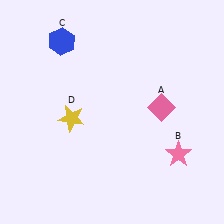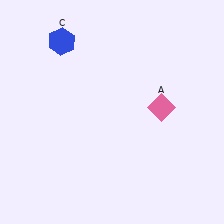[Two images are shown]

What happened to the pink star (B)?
The pink star (B) was removed in Image 2. It was in the bottom-right area of Image 1.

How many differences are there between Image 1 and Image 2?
There are 2 differences between the two images.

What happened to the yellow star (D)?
The yellow star (D) was removed in Image 2. It was in the bottom-left area of Image 1.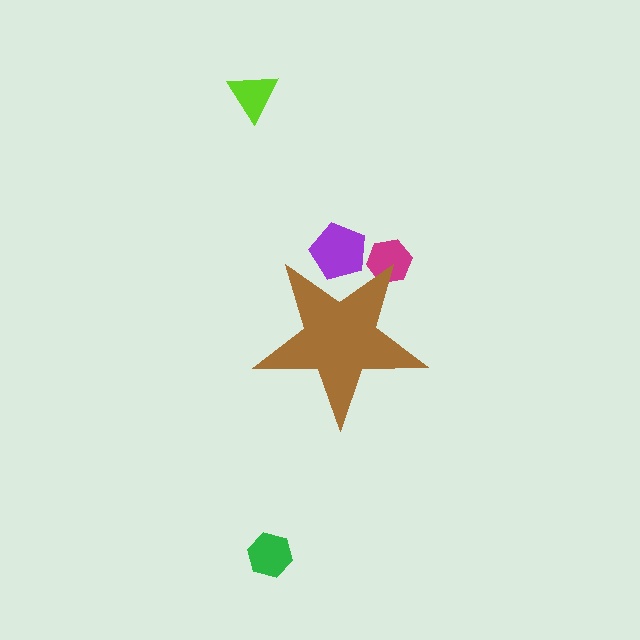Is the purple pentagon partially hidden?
Yes, the purple pentagon is partially hidden behind the brown star.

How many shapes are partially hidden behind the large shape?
2 shapes are partially hidden.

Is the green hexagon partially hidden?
No, the green hexagon is fully visible.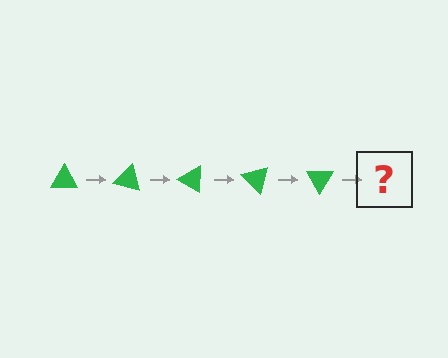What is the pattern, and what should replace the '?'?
The pattern is that the triangle rotates 15 degrees each step. The '?' should be a green triangle rotated 75 degrees.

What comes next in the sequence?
The next element should be a green triangle rotated 75 degrees.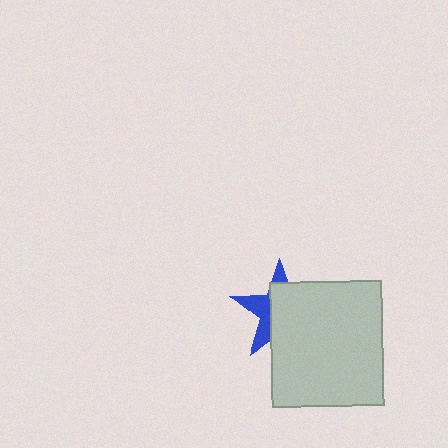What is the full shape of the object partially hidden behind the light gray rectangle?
The partially hidden object is a blue star.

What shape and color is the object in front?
The object in front is a light gray rectangle.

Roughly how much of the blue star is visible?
A small part of it is visible (roughly 35%).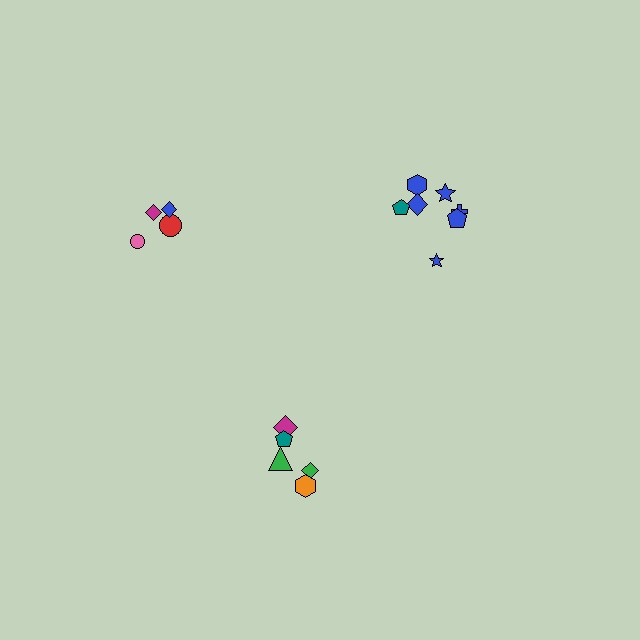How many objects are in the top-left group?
There are 4 objects.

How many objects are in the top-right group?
There are 7 objects.